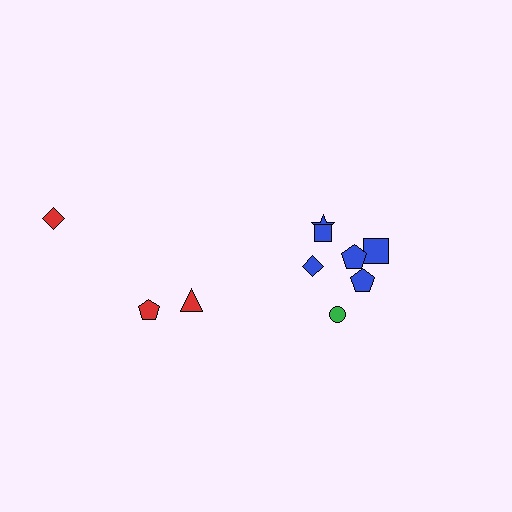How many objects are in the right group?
There are 7 objects.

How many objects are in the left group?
There are 3 objects.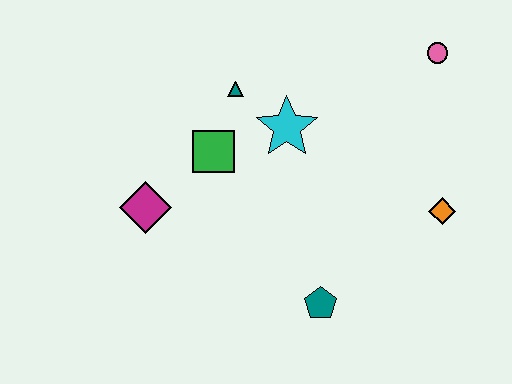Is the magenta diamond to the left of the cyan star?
Yes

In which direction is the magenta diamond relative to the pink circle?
The magenta diamond is to the left of the pink circle.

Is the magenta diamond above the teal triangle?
No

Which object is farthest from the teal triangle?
The orange diamond is farthest from the teal triangle.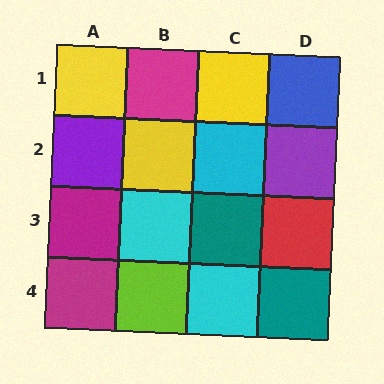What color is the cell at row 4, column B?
Lime.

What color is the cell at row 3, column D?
Red.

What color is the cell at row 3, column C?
Teal.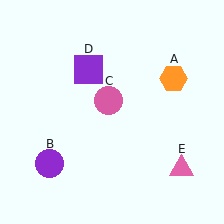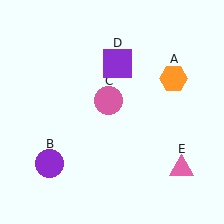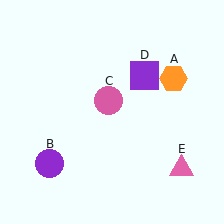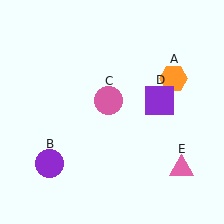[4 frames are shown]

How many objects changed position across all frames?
1 object changed position: purple square (object D).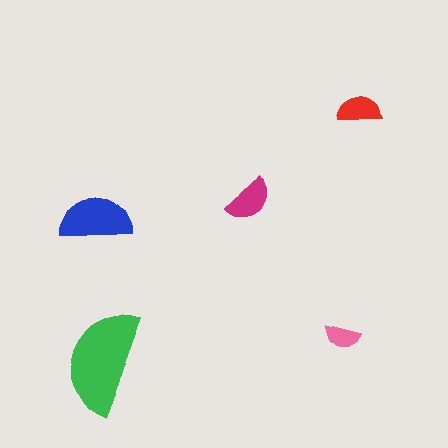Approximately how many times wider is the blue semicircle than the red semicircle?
About 1.5 times wider.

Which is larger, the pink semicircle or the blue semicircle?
The blue one.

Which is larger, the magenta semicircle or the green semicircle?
The green one.